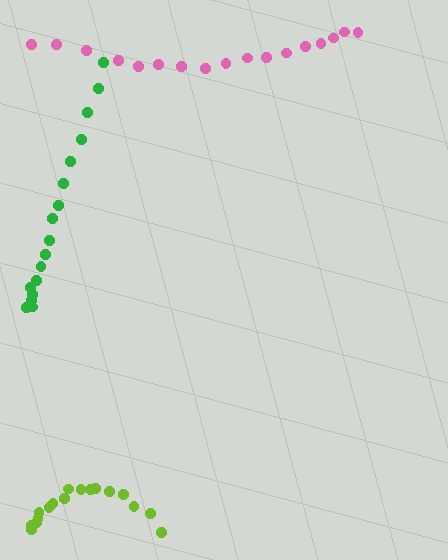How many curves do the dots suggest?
There are 3 distinct paths.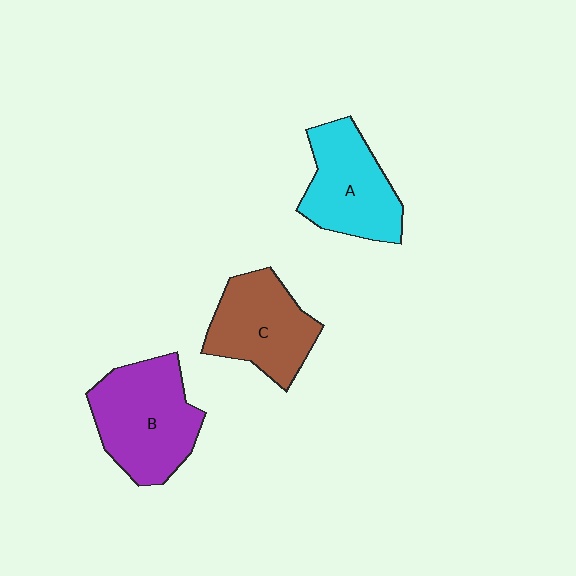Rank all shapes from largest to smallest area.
From largest to smallest: B (purple), A (cyan), C (brown).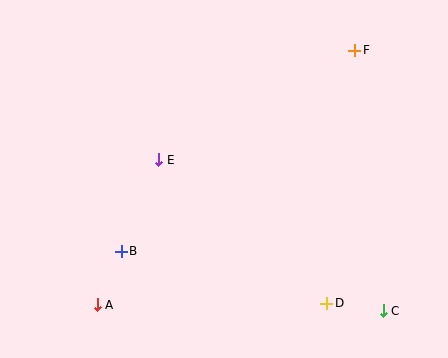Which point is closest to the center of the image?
Point E at (159, 160) is closest to the center.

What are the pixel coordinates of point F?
Point F is at (355, 50).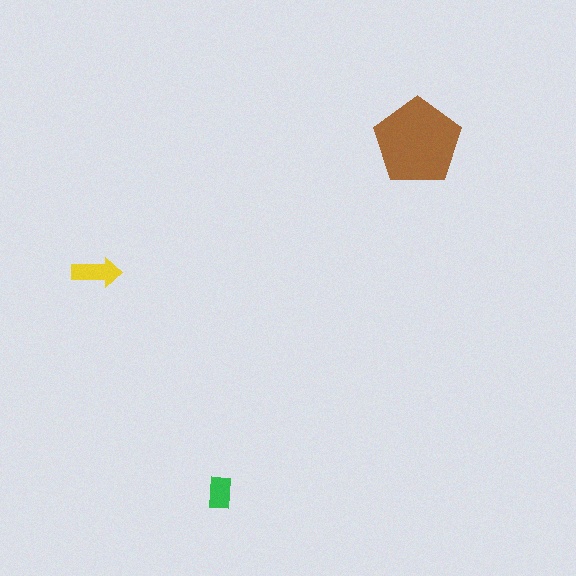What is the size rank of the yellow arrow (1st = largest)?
2nd.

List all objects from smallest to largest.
The green rectangle, the yellow arrow, the brown pentagon.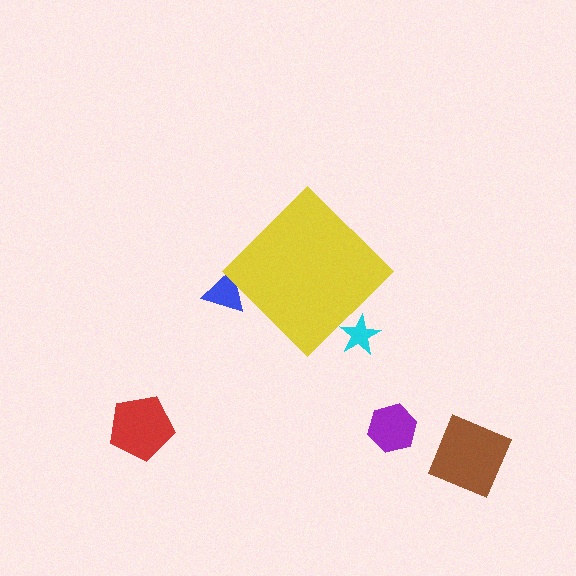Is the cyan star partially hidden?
Yes, the cyan star is partially hidden behind the yellow diamond.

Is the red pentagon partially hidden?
No, the red pentagon is fully visible.